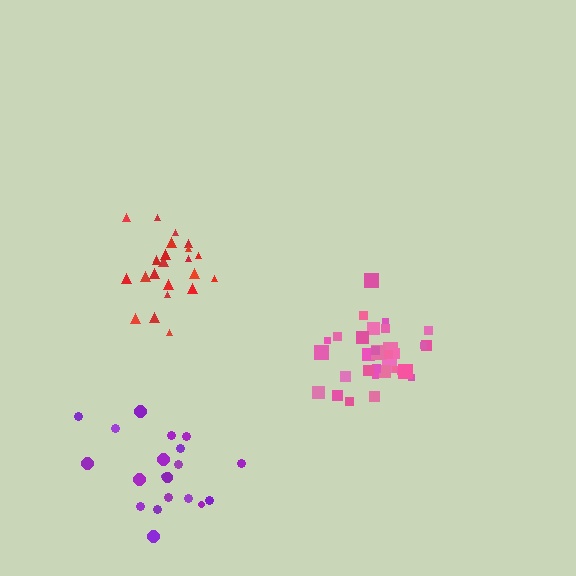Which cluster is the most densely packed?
Pink.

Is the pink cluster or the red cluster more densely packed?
Pink.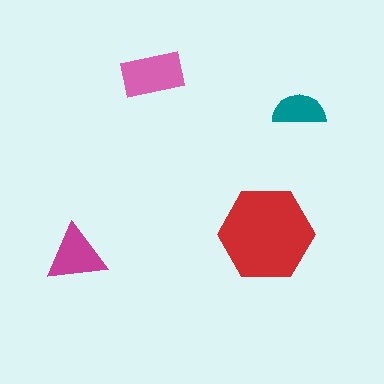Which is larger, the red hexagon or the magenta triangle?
The red hexagon.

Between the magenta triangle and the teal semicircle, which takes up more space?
The magenta triangle.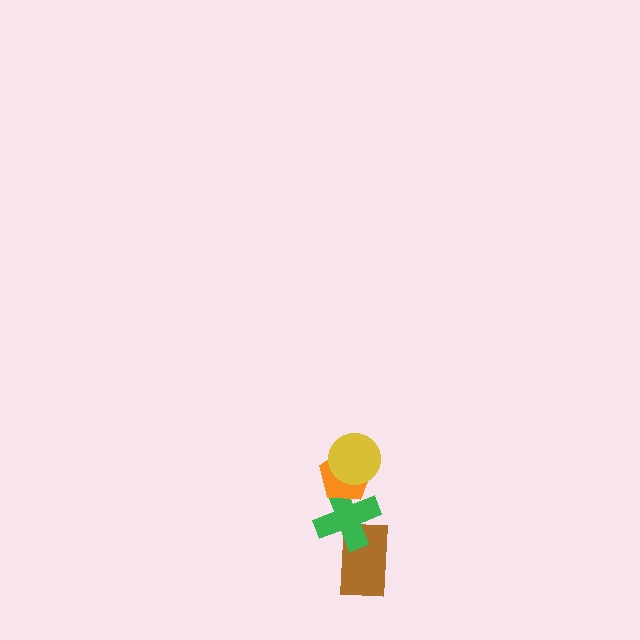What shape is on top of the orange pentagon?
The yellow circle is on top of the orange pentagon.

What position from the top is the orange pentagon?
The orange pentagon is 2nd from the top.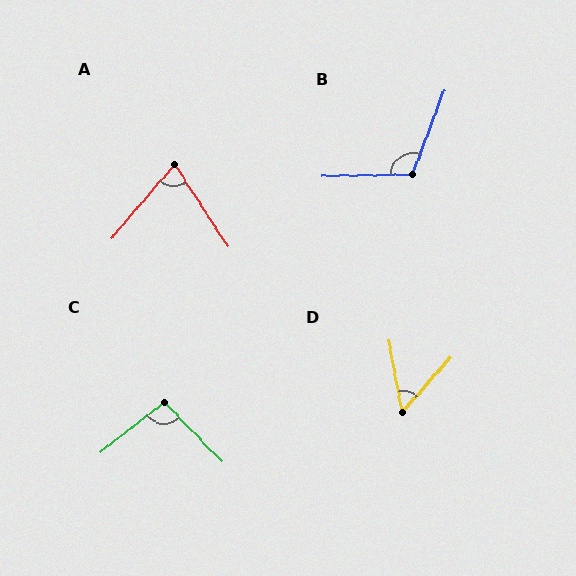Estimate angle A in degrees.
Approximately 73 degrees.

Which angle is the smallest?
D, at approximately 52 degrees.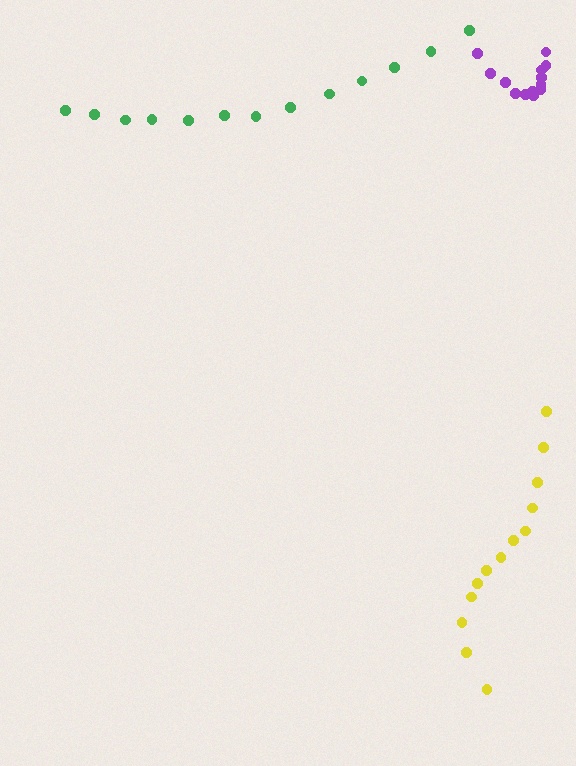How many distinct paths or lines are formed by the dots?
There are 3 distinct paths.